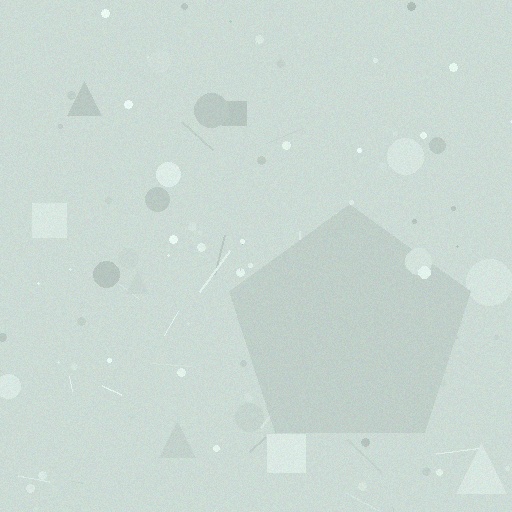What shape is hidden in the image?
A pentagon is hidden in the image.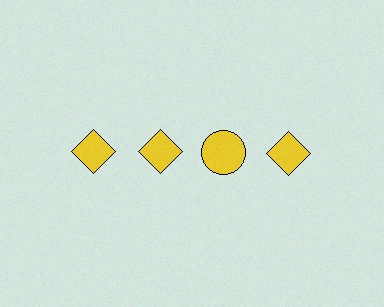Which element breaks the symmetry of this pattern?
The yellow circle in the top row, center column breaks the symmetry. All other shapes are yellow diamonds.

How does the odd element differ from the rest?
It has a different shape: circle instead of diamond.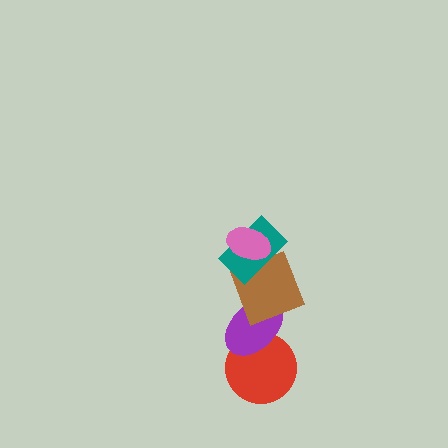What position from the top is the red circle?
The red circle is 5th from the top.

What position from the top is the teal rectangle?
The teal rectangle is 2nd from the top.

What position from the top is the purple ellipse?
The purple ellipse is 4th from the top.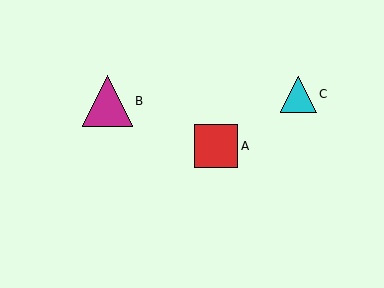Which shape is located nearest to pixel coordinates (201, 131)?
The red square (labeled A) at (216, 146) is nearest to that location.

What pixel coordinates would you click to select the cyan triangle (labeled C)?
Click at (298, 94) to select the cyan triangle C.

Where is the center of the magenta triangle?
The center of the magenta triangle is at (107, 101).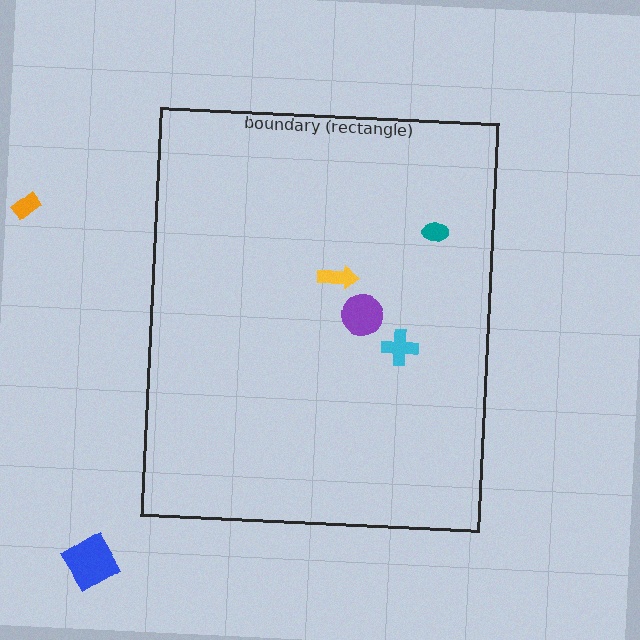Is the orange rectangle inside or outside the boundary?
Outside.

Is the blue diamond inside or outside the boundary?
Outside.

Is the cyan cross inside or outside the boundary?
Inside.